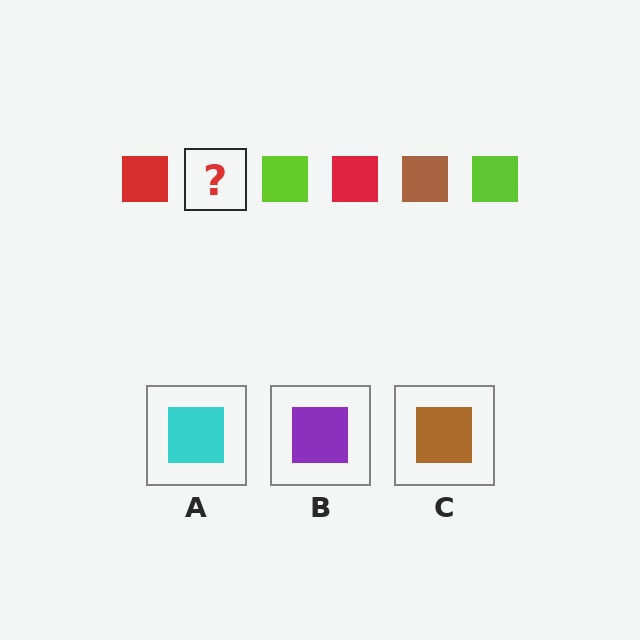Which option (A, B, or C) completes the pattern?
C.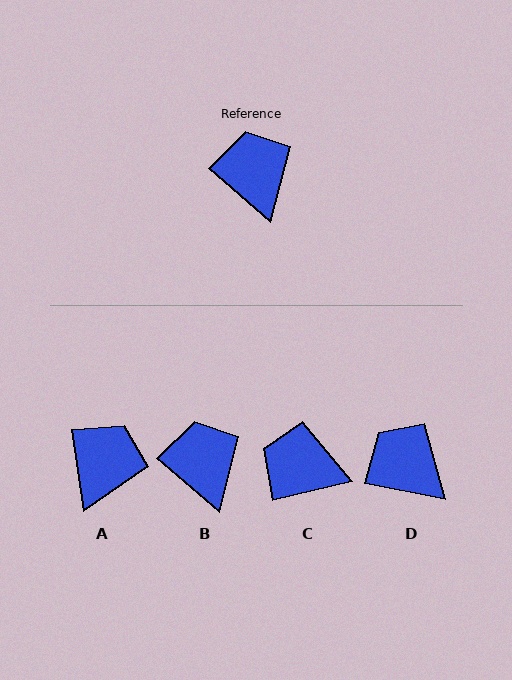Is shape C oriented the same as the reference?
No, it is off by about 54 degrees.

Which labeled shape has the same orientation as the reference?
B.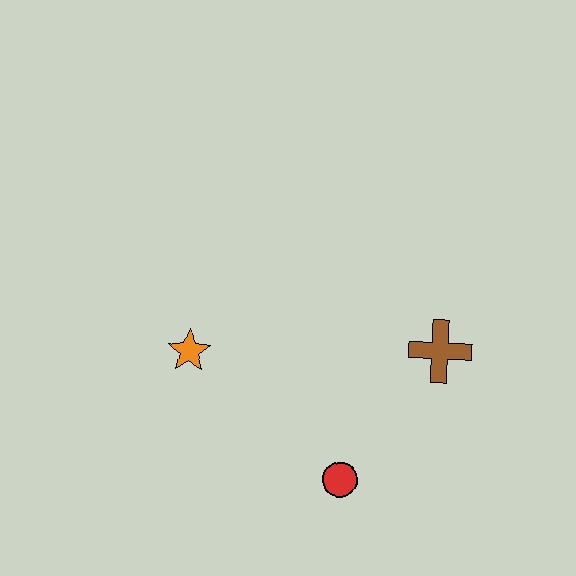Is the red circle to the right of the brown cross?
No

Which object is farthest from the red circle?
The orange star is farthest from the red circle.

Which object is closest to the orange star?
The red circle is closest to the orange star.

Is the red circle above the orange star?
No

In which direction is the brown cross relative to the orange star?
The brown cross is to the right of the orange star.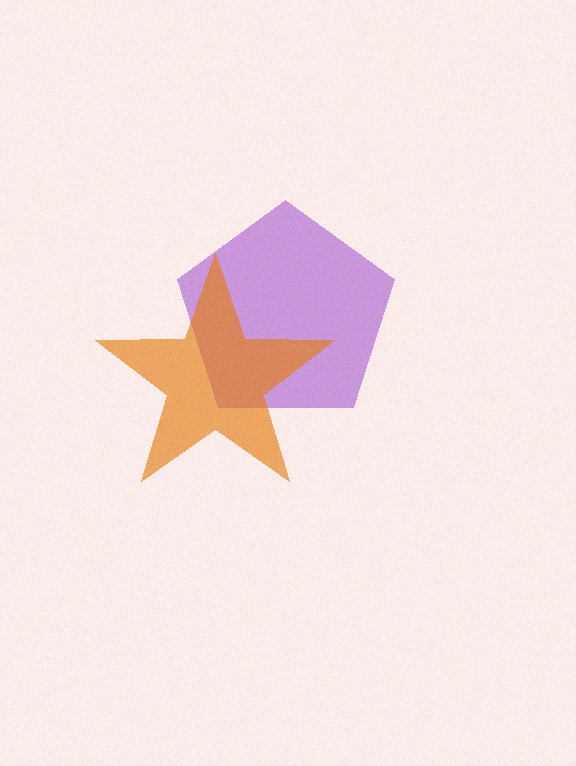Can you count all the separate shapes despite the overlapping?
Yes, there are 2 separate shapes.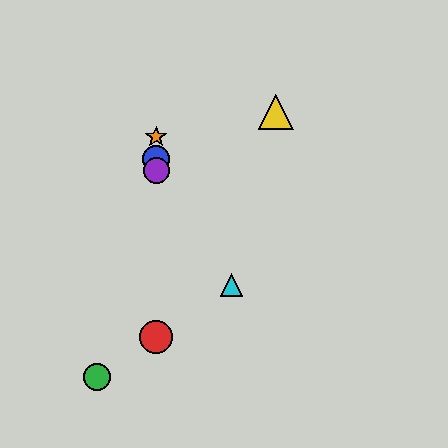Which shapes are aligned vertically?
The red circle, the blue circle, the purple circle, the orange star are aligned vertically.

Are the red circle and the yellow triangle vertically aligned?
No, the red circle is at x≈156 and the yellow triangle is at x≈276.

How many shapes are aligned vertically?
4 shapes (the red circle, the blue circle, the purple circle, the orange star) are aligned vertically.